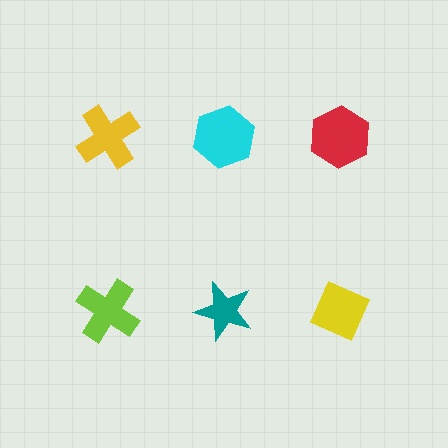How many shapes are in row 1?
3 shapes.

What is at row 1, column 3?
A red hexagon.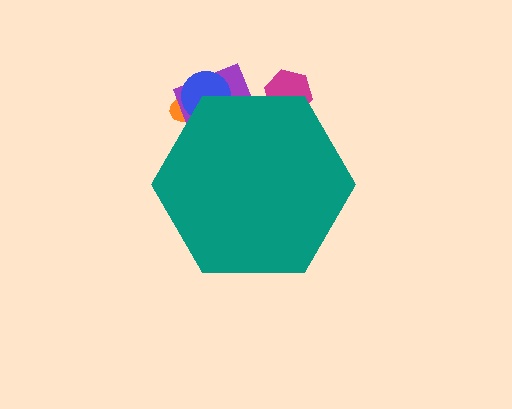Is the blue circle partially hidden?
Yes, the blue circle is partially hidden behind the teal hexagon.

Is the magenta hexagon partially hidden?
Yes, the magenta hexagon is partially hidden behind the teal hexagon.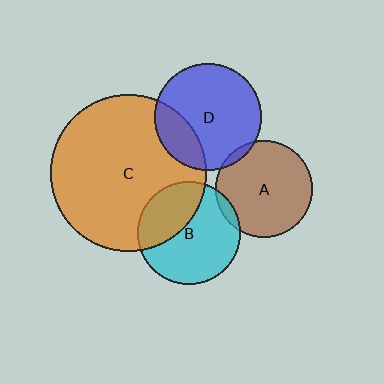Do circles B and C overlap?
Yes.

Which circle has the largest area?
Circle C (orange).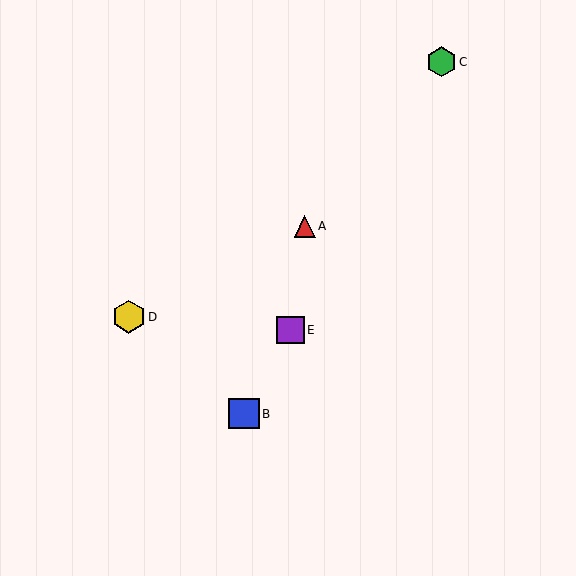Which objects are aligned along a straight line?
Objects B, C, E are aligned along a straight line.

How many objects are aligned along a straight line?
3 objects (B, C, E) are aligned along a straight line.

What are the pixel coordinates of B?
Object B is at (244, 414).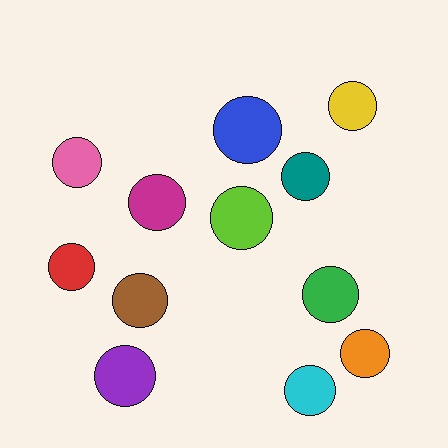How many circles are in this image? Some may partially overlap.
There are 12 circles.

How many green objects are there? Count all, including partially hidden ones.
There is 1 green object.